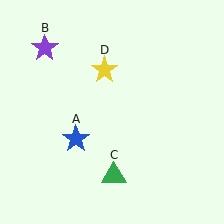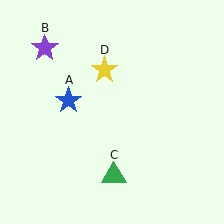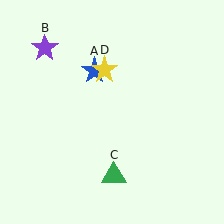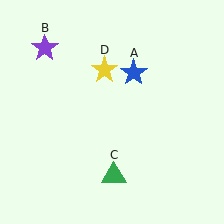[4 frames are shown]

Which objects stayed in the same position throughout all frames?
Purple star (object B) and green triangle (object C) and yellow star (object D) remained stationary.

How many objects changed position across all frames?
1 object changed position: blue star (object A).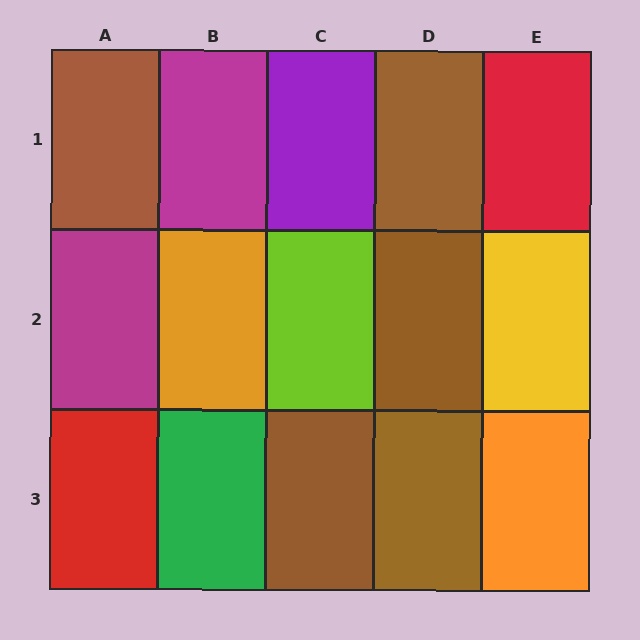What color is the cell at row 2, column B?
Orange.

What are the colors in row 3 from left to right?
Red, green, brown, brown, orange.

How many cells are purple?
1 cell is purple.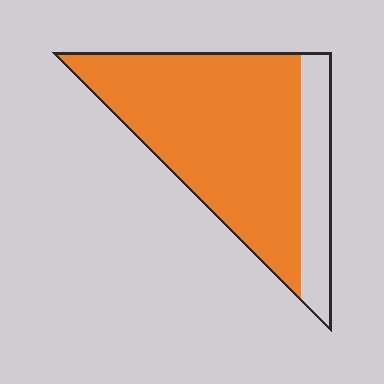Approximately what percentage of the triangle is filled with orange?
Approximately 80%.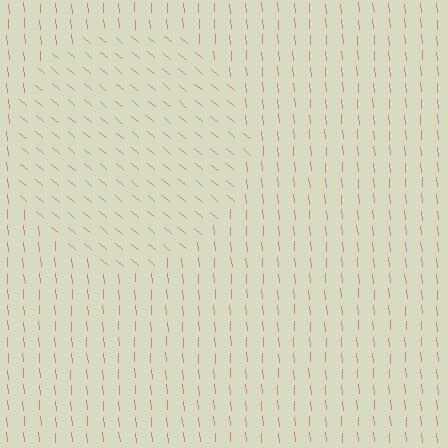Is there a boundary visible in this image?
Yes, there is a texture boundary formed by a change in line orientation.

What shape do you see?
I see a circle.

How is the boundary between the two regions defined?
The boundary is defined purely by a change in line orientation (approximately 45 degrees difference). All lines are the same color and thickness.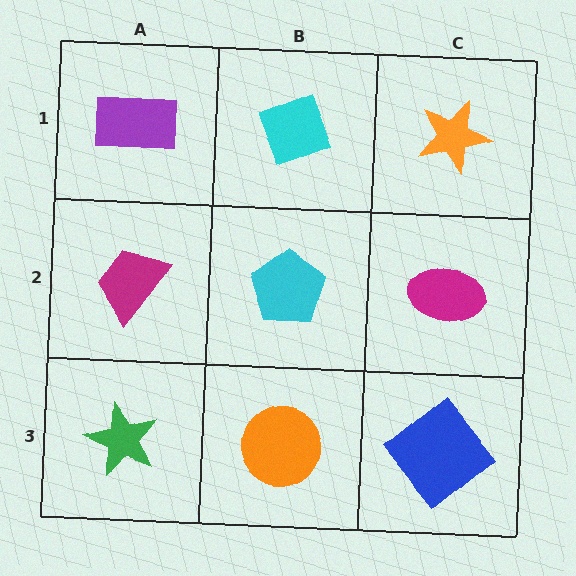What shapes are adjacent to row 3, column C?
A magenta ellipse (row 2, column C), an orange circle (row 3, column B).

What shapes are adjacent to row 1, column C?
A magenta ellipse (row 2, column C), a cyan diamond (row 1, column B).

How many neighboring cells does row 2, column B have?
4.